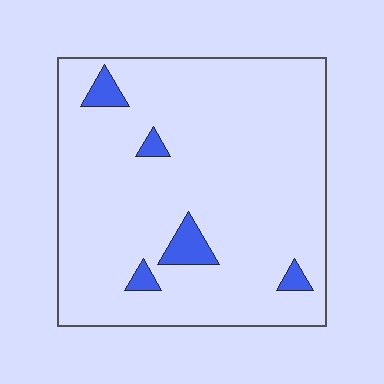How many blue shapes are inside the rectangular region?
5.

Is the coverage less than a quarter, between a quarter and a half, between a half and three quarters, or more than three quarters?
Less than a quarter.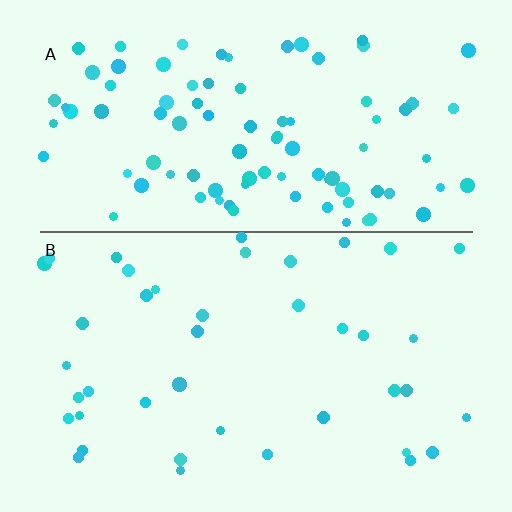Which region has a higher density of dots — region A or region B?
A (the top).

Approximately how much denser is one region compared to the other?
Approximately 2.4× — region A over region B.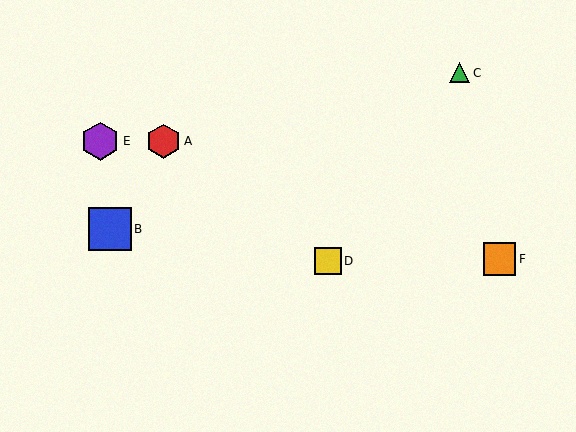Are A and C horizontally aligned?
No, A is at y≈141 and C is at y≈73.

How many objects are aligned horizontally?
2 objects (A, E) are aligned horizontally.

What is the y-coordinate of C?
Object C is at y≈73.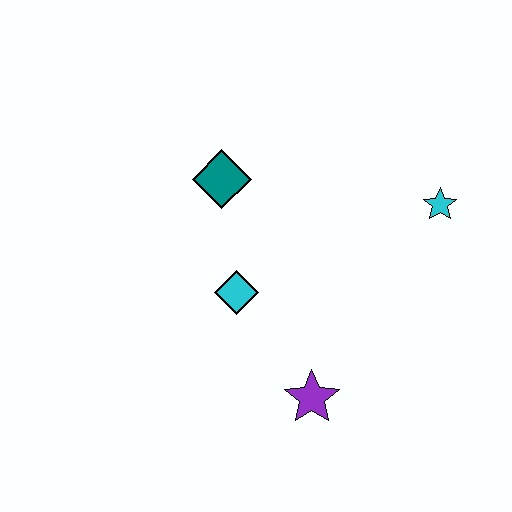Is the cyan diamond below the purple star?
No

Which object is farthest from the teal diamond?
The purple star is farthest from the teal diamond.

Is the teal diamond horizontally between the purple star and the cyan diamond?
No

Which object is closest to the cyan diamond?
The teal diamond is closest to the cyan diamond.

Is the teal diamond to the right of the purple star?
No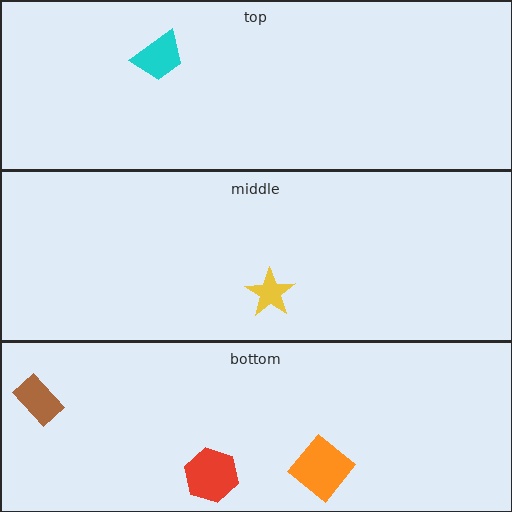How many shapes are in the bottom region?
3.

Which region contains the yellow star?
The middle region.